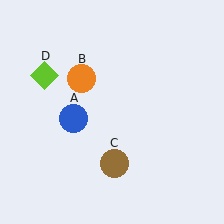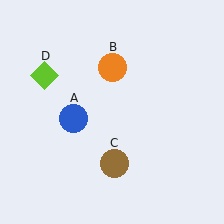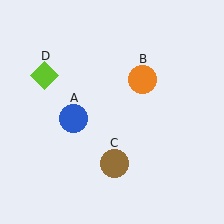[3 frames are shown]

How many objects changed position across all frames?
1 object changed position: orange circle (object B).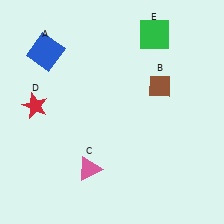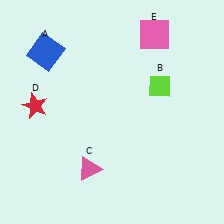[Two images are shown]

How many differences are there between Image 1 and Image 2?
There are 2 differences between the two images.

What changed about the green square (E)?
In Image 1, E is green. In Image 2, it changed to pink.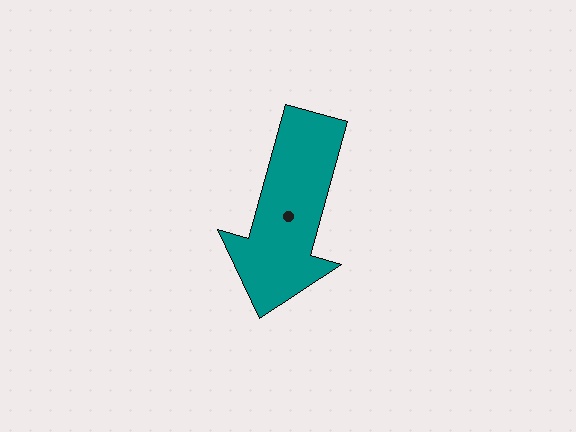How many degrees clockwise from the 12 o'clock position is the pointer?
Approximately 196 degrees.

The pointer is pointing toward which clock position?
Roughly 7 o'clock.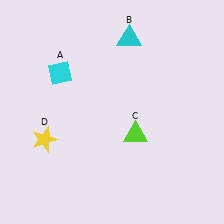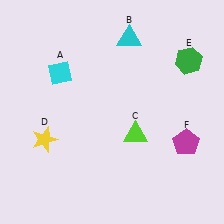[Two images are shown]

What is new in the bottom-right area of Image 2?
A magenta pentagon (F) was added in the bottom-right area of Image 2.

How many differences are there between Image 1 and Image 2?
There are 2 differences between the two images.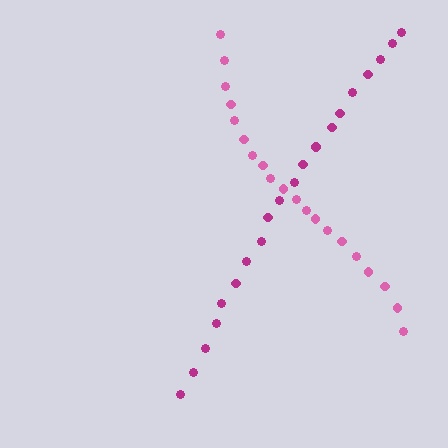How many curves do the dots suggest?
There are 2 distinct paths.